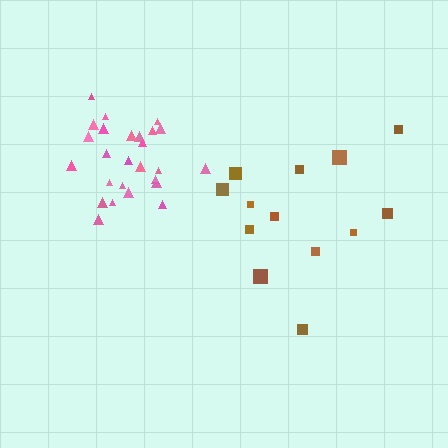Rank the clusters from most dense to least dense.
pink, brown.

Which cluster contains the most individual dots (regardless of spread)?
Pink (27).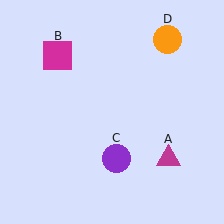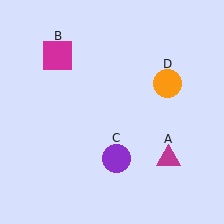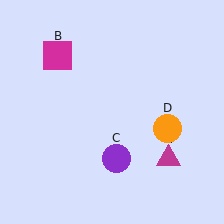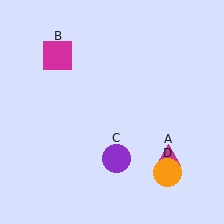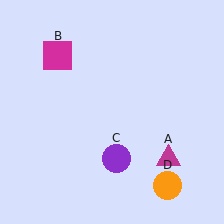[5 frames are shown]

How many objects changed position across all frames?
1 object changed position: orange circle (object D).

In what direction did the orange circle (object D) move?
The orange circle (object D) moved down.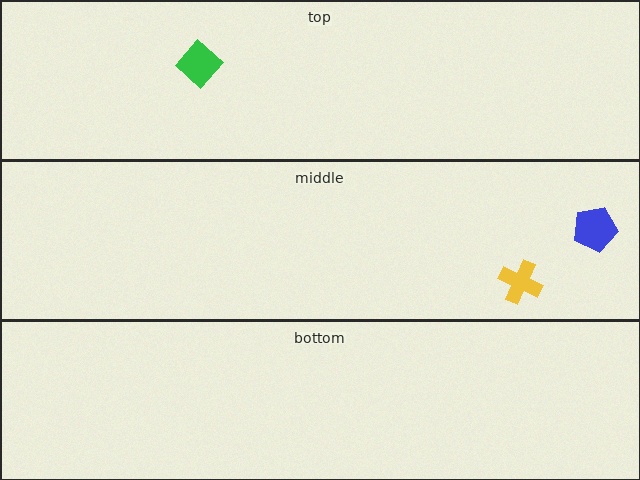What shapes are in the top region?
The green diamond.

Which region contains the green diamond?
The top region.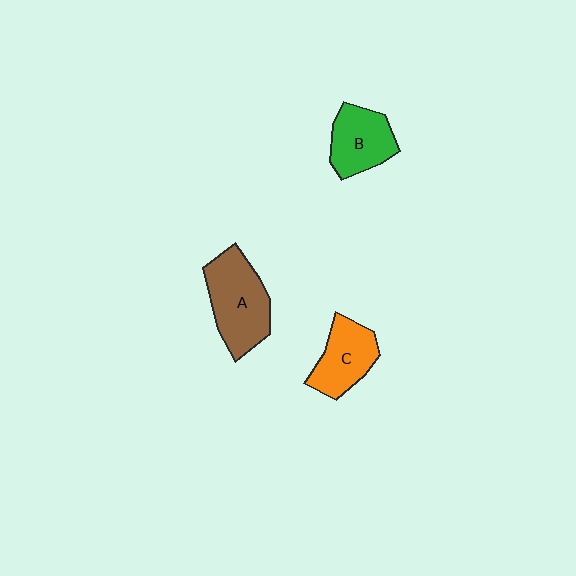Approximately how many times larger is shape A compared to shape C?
Approximately 1.4 times.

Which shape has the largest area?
Shape A (brown).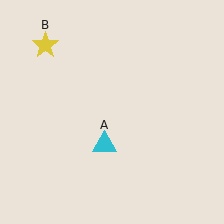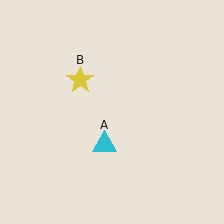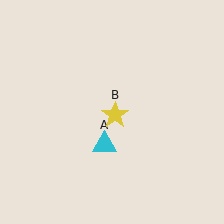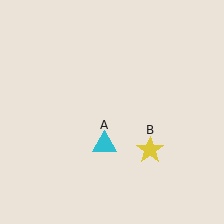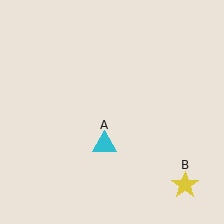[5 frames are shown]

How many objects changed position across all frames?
1 object changed position: yellow star (object B).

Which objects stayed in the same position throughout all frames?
Cyan triangle (object A) remained stationary.